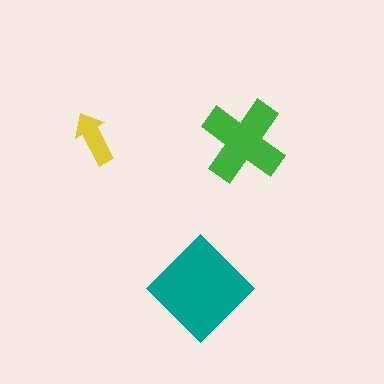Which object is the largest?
The teal diamond.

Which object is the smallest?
The yellow arrow.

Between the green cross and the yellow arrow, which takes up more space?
The green cross.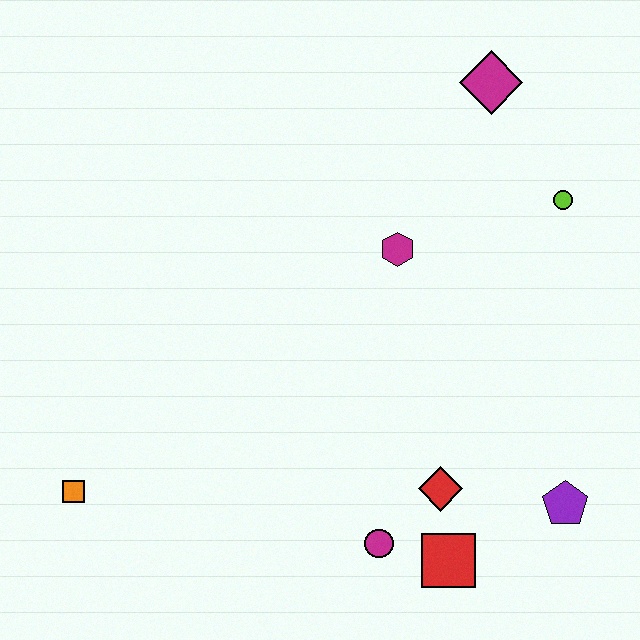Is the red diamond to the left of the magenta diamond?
Yes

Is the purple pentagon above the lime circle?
No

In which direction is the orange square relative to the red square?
The orange square is to the left of the red square.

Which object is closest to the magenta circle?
The red square is closest to the magenta circle.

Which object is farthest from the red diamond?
The magenta diamond is farthest from the red diamond.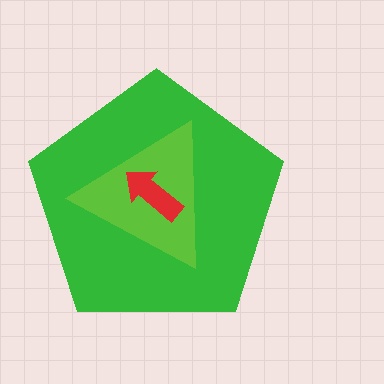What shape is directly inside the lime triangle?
The red arrow.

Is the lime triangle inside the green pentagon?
Yes.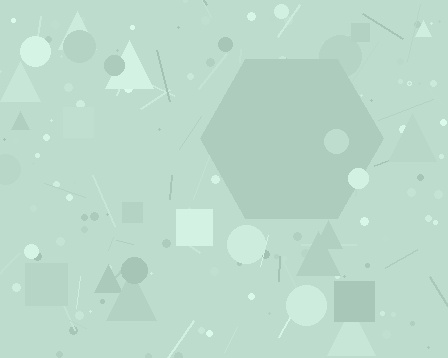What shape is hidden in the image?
A hexagon is hidden in the image.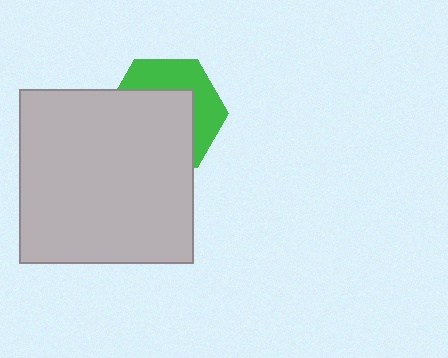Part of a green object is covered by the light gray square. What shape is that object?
It is a hexagon.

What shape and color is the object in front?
The object in front is a light gray square.